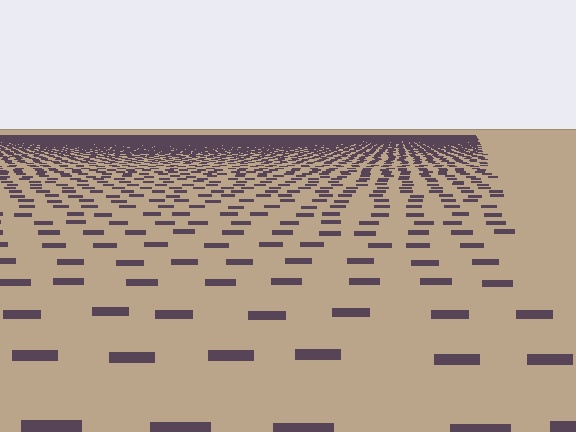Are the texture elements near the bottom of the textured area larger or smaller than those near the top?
Larger. Near the bottom, elements are closer to the viewer and appear at a bigger on-screen size.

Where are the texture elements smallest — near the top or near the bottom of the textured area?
Near the top.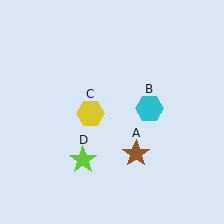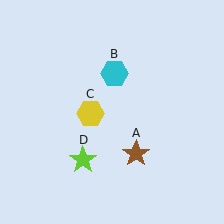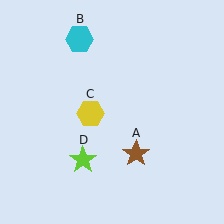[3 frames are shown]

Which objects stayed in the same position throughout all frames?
Brown star (object A) and yellow hexagon (object C) and lime star (object D) remained stationary.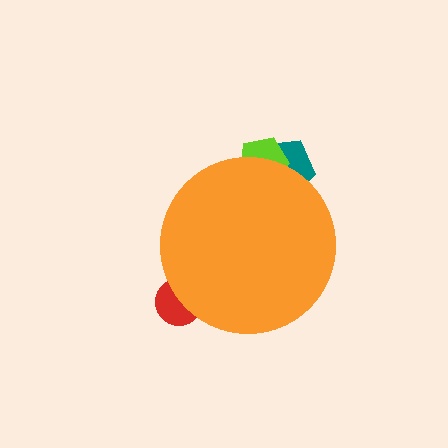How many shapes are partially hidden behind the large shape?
3 shapes are partially hidden.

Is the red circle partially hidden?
Yes, the red circle is partially hidden behind the orange circle.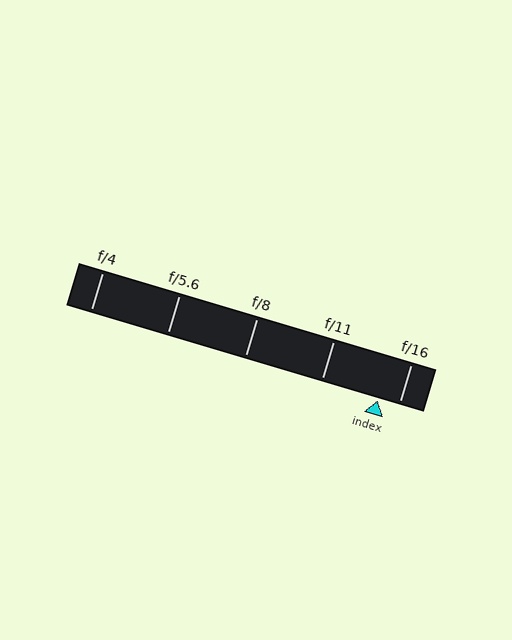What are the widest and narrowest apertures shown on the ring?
The widest aperture shown is f/4 and the narrowest is f/16.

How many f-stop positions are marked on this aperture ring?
There are 5 f-stop positions marked.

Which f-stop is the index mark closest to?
The index mark is closest to f/16.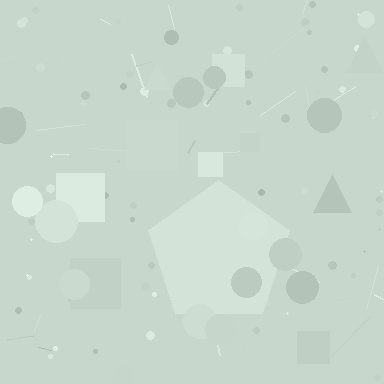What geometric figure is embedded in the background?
A pentagon is embedded in the background.